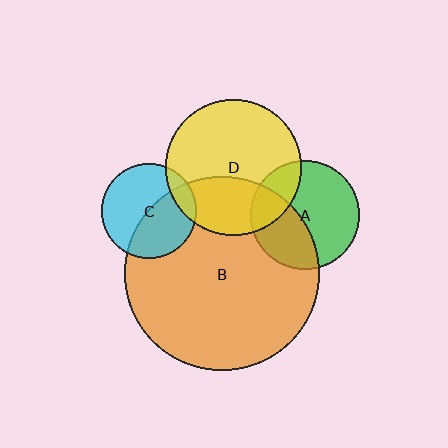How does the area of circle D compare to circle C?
Approximately 2.0 times.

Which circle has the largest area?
Circle B (orange).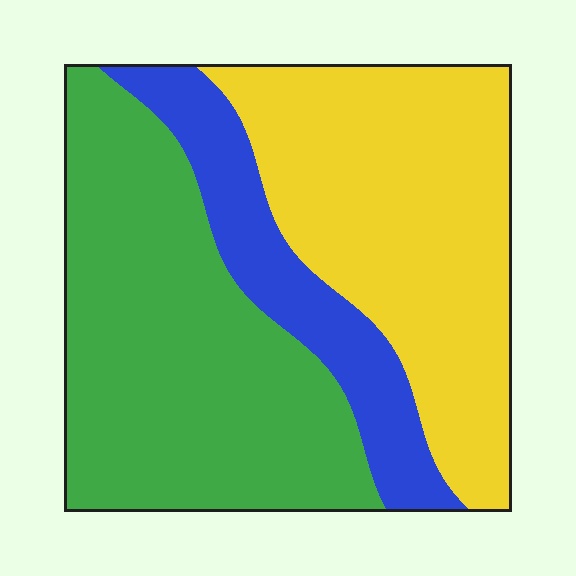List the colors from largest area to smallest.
From largest to smallest: green, yellow, blue.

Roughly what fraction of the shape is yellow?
Yellow takes up about two fifths (2/5) of the shape.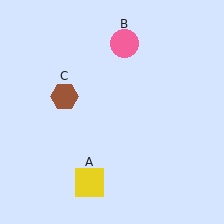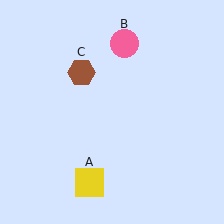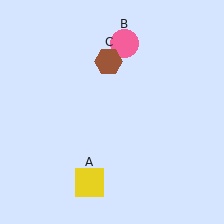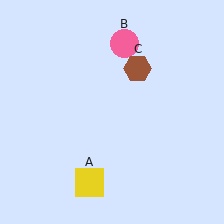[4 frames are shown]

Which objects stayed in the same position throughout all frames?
Yellow square (object A) and pink circle (object B) remained stationary.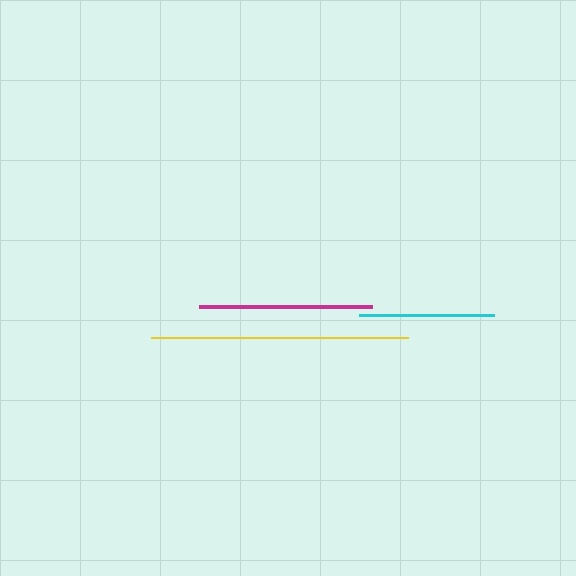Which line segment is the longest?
The yellow line is the longest at approximately 257 pixels.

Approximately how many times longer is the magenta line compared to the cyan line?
The magenta line is approximately 1.3 times the length of the cyan line.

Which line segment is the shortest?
The cyan line is the shortest at approximately 135 pixels.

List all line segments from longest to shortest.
From longest to shortest: yellow, magenta, cyan.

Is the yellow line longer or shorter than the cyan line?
The yellow line is longer than the cyan line.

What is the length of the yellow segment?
The yellow segment is approximately 257 pixels long.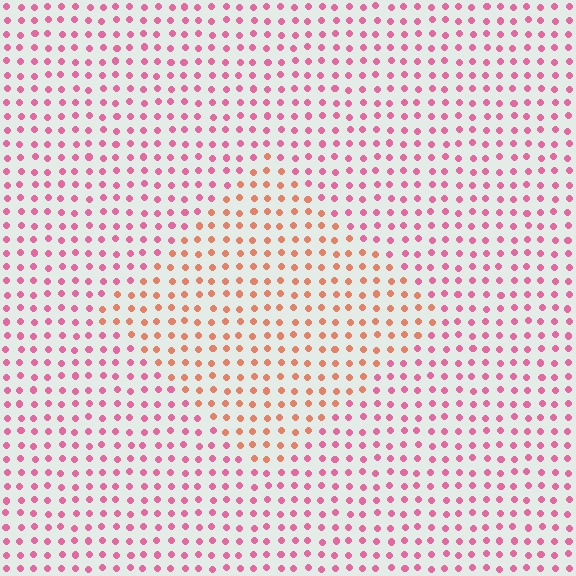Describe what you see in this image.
The image is filled with small pink elements in a uniform arrangement. A diamond-shaped region is visible where the elements are tinted to a slightly different hue, forming a subtle color boundary.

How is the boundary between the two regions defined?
The boundary is defined purely by a slight shift in hue (about 38 degrees). Spacing, size, and orientation are identical on both sides.